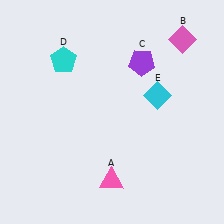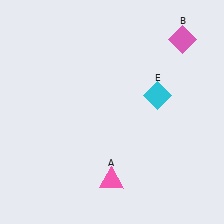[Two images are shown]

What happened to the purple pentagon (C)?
The purple pentagon (C) was removed in Image 2. It was in the top-right area of Image 1.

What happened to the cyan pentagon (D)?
The cyan pentagon (D) was removed in Image 2. It was in the top-left area of Image 1.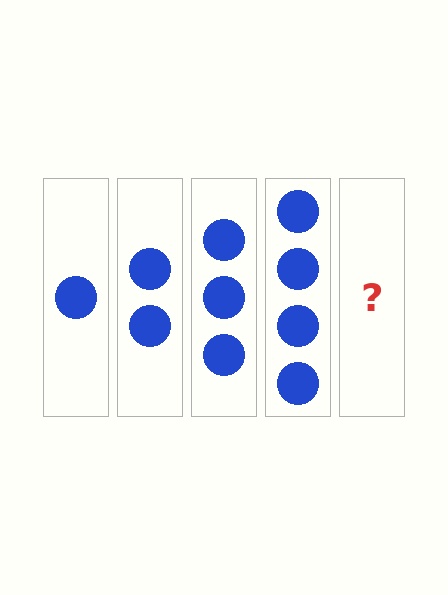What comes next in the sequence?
The next element should be 5 circles.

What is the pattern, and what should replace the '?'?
The pattern is that each step adds one more circle. The '?' should be 5 circles.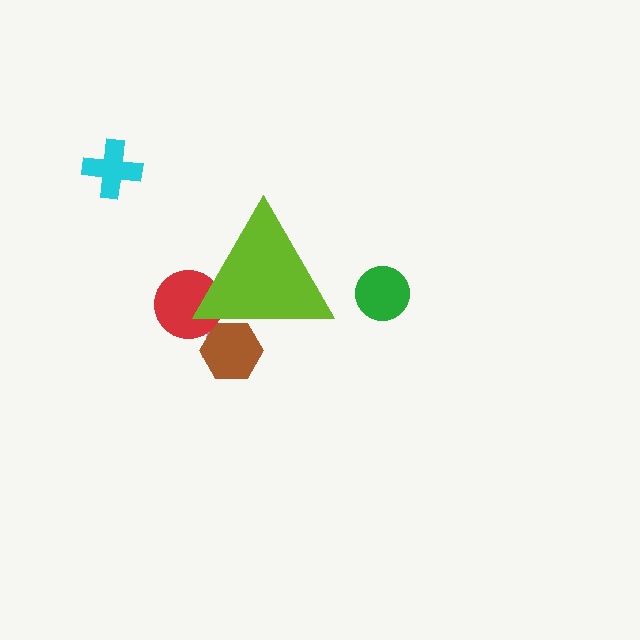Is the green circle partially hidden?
No, the green circle is fully visible.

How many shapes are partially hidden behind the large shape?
3 shapes are partially hidden.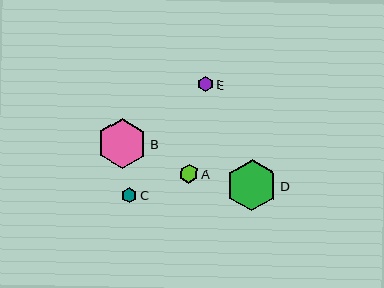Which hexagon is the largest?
Hexagon D is the largest with a size of approximately 51 pixels.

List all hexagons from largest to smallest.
From largest to smallest: D, B, A, E, C.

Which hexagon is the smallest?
Hexagon C is the smallest with a size of approximately 15 pixels.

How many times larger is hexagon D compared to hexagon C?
Hexagon D is approximately 3.4 times the size of hexagon C.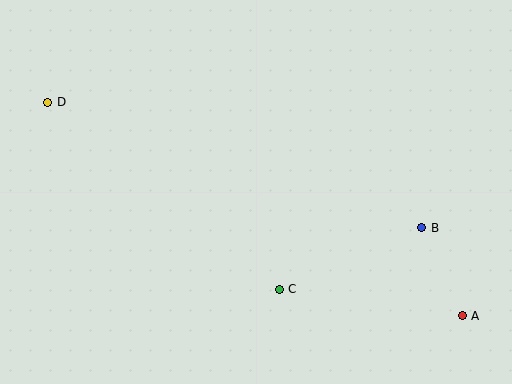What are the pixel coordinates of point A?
Point A is at (462, 316).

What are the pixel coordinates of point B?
Point B is at (422, 228).